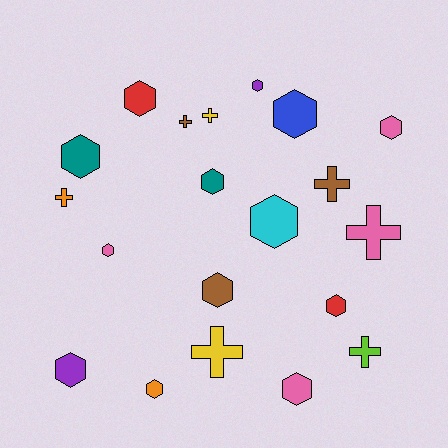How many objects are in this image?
There are 20 objects.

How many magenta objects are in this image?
There are no magenta objects.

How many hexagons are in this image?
There are 13 hexagons.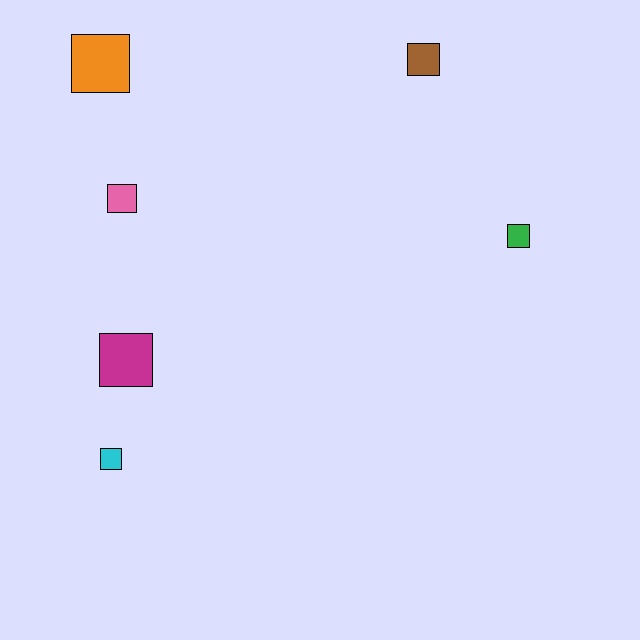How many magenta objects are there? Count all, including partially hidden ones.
There is 1 magenta object.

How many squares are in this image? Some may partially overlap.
There are 6 squares.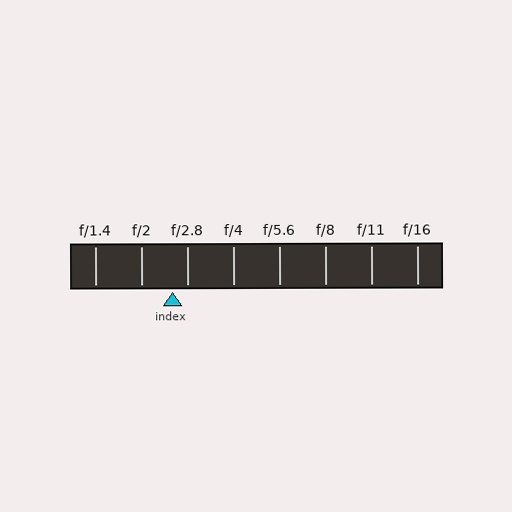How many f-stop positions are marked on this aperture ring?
There are 8 f-stop positions marked.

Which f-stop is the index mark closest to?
The index mark is closest to f/2.8.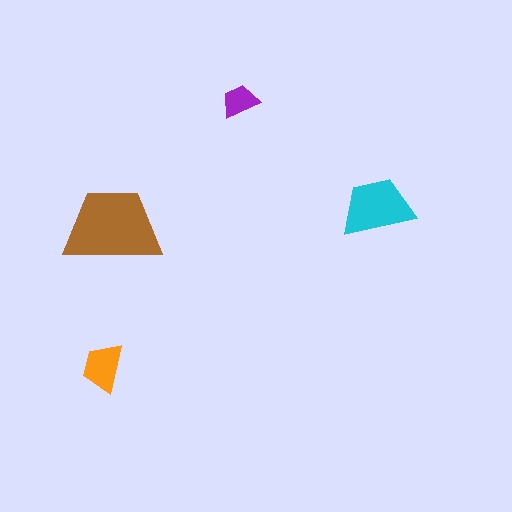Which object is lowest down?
The orange trapezoid is bottommost.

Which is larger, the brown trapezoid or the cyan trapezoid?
The brown one.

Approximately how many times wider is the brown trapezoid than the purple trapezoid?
About 2.5 times wider.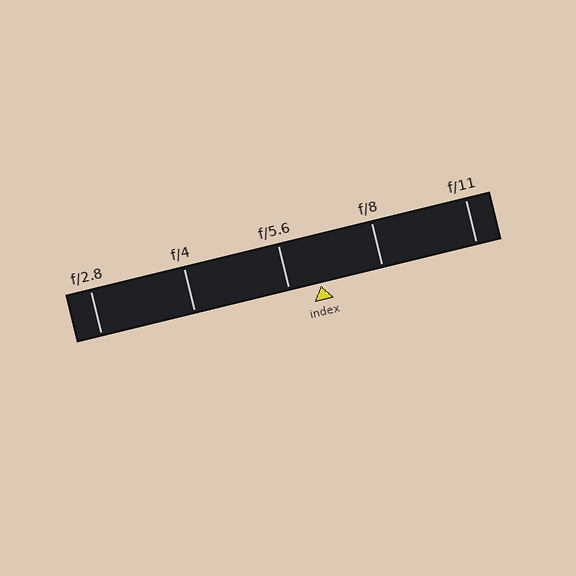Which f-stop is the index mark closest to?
The index mark is closest to f/5.6.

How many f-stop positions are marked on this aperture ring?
There are 5 f-stop positions marked.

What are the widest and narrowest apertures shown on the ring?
The widest aperture shown is f/2.8 and the narrowest is f/11.